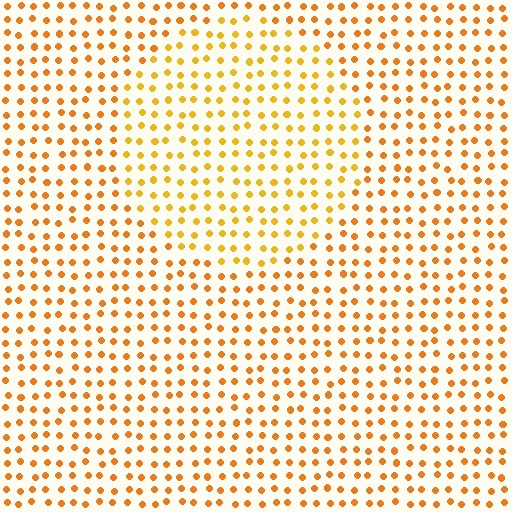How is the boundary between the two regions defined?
The boundary is defined purely by a slight shift in hue (about 18 degrees). Spacing, size, and orientation are identical on both sides.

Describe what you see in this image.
The image is filled with small orange elements in a uniform arrangement. A circle-shaped region is visible where the elements are tinted to a slightly different hue, forming a subtle color boundary.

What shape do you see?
I see a circle.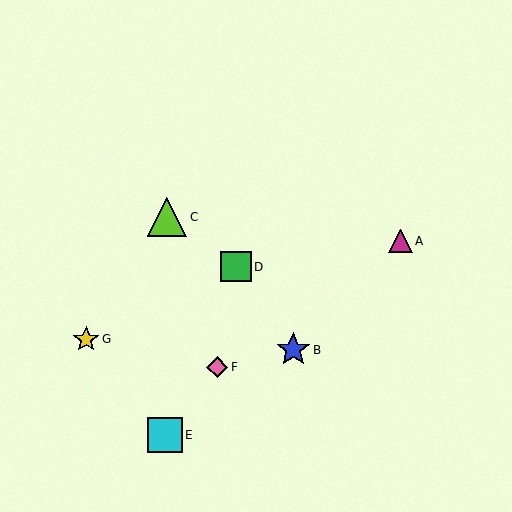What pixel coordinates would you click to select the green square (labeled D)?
Click at (236, 267) to select the green square D.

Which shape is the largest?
The lime triangle (labeled C) is the largest.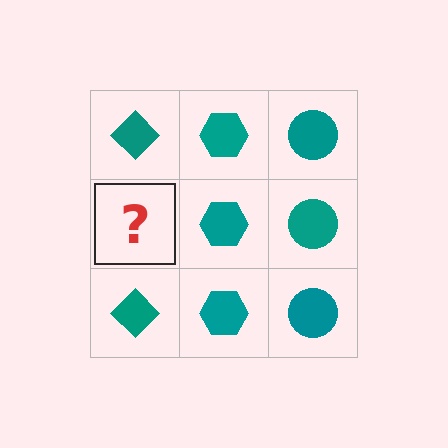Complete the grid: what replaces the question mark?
The question mark should be replaced with a teal diamond.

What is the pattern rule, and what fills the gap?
The rule is that each column has a consistent shape. The gap should be filled with a teal diamond.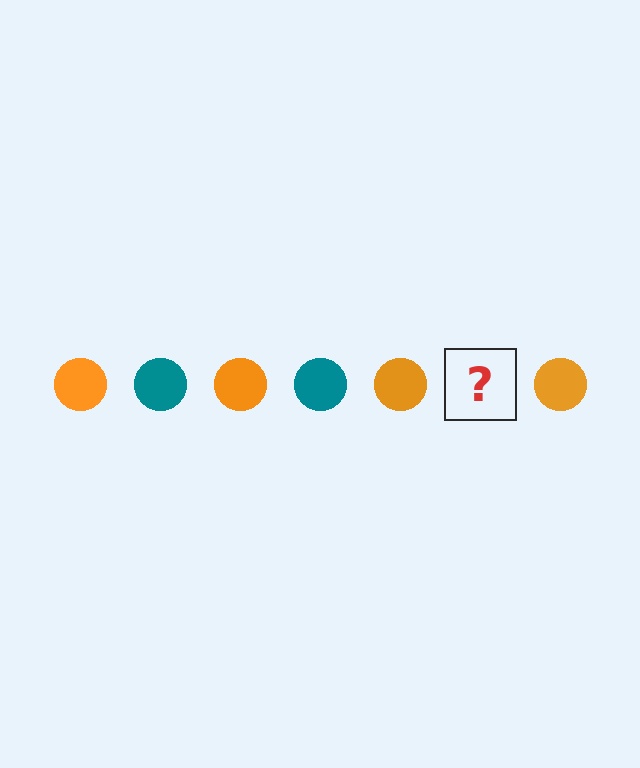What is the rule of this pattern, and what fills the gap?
The rule is that the pattern cycles through orange, teal circles. The gap should be filled with a teal circle.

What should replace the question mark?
The question mark should be replaced with a teal circle.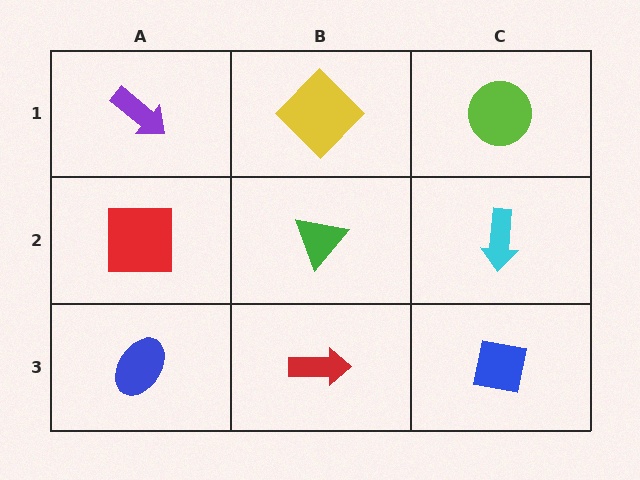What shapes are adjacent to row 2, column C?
A lime circle (row 1, column C), a blue square (row 3, column C), a green triangle (row 2, column B).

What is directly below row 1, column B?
A green triangle.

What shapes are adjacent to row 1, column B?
A green triangle (row 2, column B), a purple arrow (row 1, column A), a lime circle (row 1, column C).